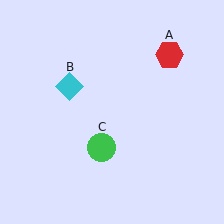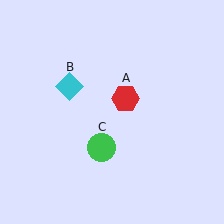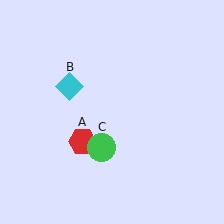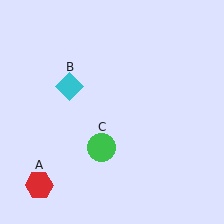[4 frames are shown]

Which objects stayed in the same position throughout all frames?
Cyan diamond (object B) and green circle (object C) remained stationary.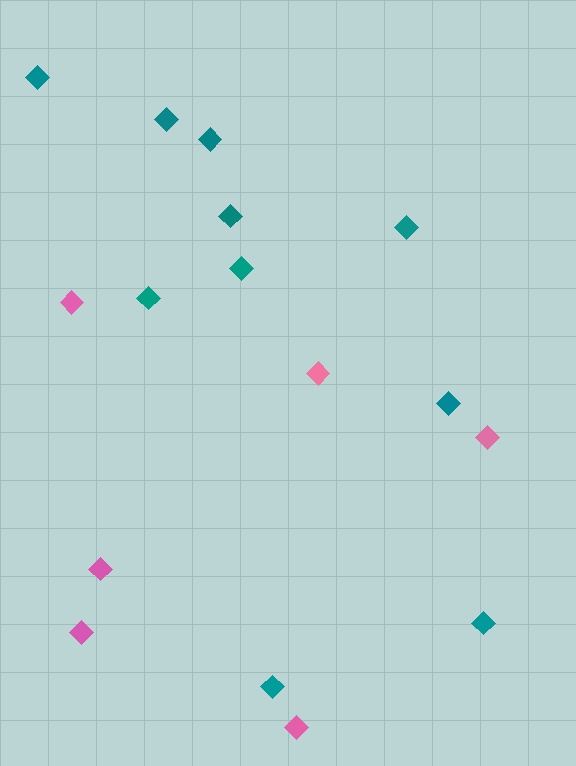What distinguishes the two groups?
There are 2 groups: one group of pink diamonds (6) and one group of teal diamonds (10).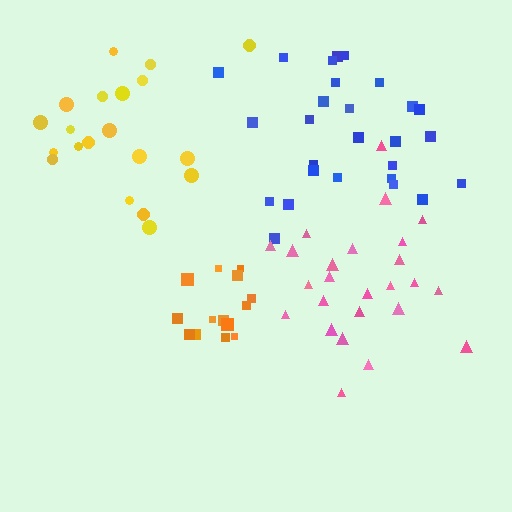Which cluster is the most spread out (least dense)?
Yellow.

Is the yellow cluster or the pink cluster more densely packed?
Pink.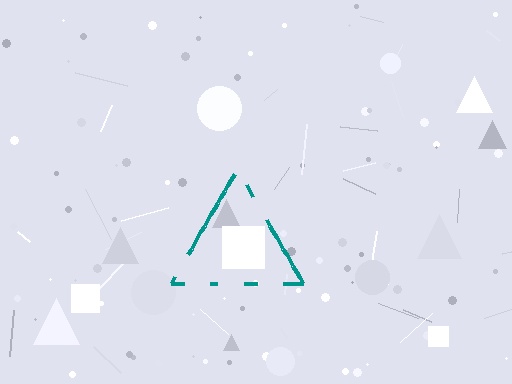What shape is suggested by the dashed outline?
The dashed outline suggests a triangle.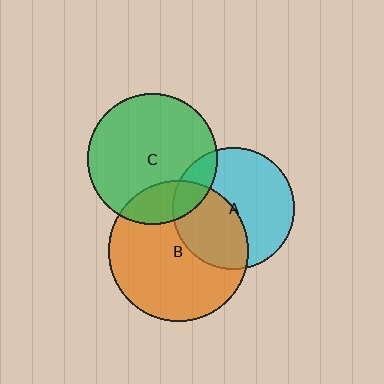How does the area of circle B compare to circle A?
Approximately 1.3 times.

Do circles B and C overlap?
Yes.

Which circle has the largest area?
Circle B (orange).